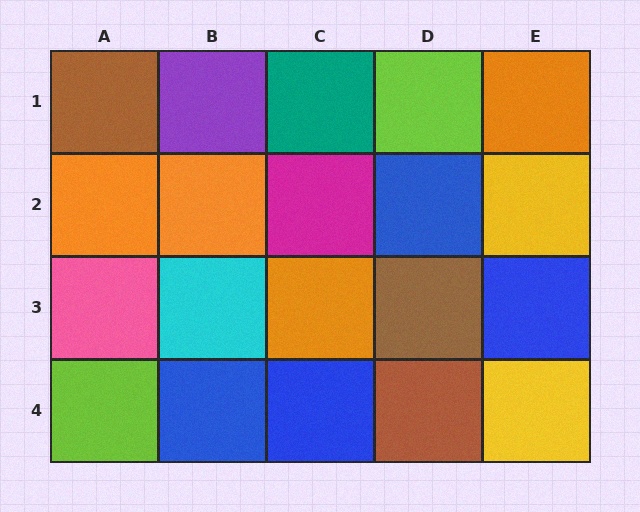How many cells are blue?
4 cells are blue.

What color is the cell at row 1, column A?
Brown.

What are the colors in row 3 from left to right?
Pink, cyan, orange, brown, blue.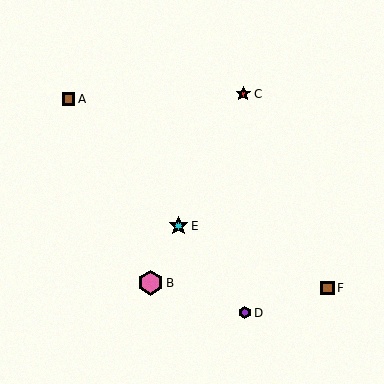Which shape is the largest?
The pink hexagon (labeled B) is the largest.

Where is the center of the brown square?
The center of the brown square is at (327, 288).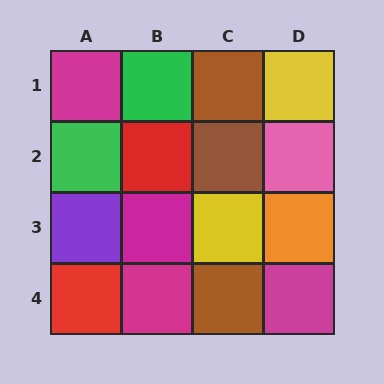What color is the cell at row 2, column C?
Brown.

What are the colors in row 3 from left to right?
Purple, magenta, yellow, orange.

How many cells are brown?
3 cells are brown.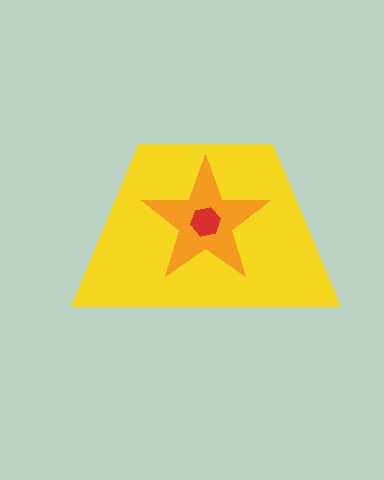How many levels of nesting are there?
3.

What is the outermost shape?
The yellow trapezoid.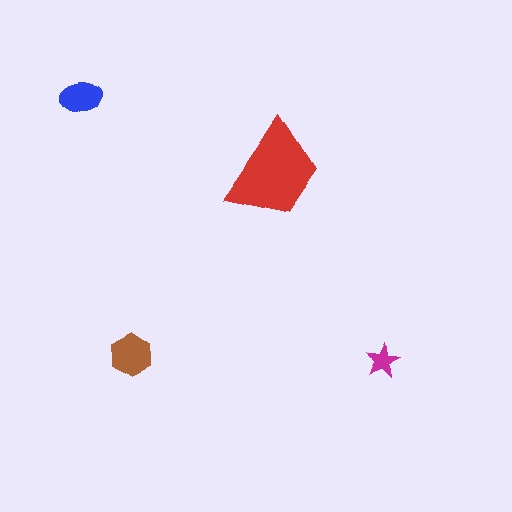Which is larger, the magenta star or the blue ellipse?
The blue ellipse.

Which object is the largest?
The red trapezoid.